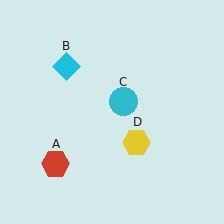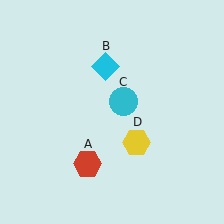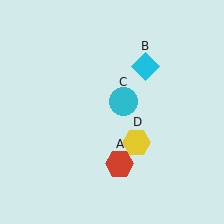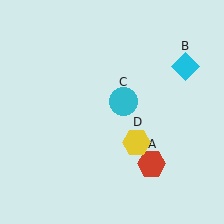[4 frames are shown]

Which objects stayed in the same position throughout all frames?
Cyan circle (object C) and yellow hexagon (object D) remained stationary.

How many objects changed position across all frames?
2 objects changed position: red hexagon (object A), cyan diamond (object B).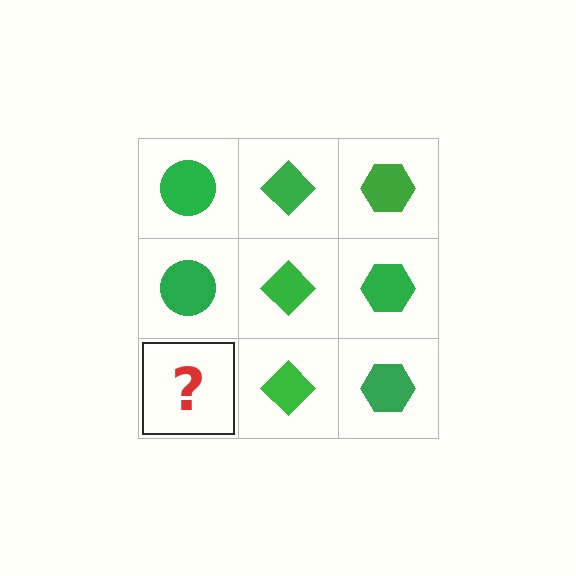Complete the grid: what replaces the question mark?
The question mark should be replaced with a green circle.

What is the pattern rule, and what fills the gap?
The rule is that each column has a consistent shape. The gap should be filled with a green circle.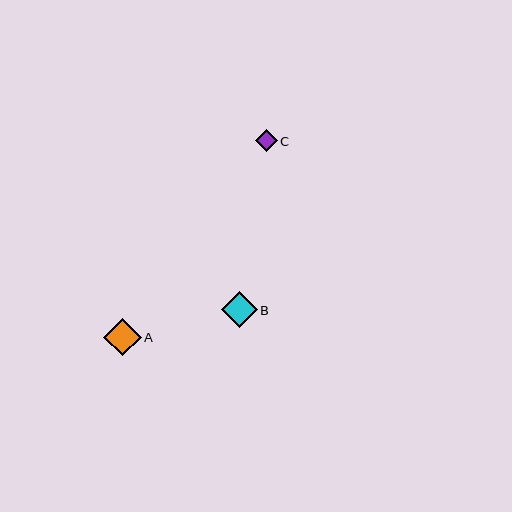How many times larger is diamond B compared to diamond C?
Diamond B is approximately 1.6 times the size of diamond C.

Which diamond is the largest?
Diamond A is the largest with a size of approximately 38 pixels.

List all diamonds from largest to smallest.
From largest to smallest: A, B, C.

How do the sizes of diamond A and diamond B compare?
Diamond A and diamond B are approximately the same size.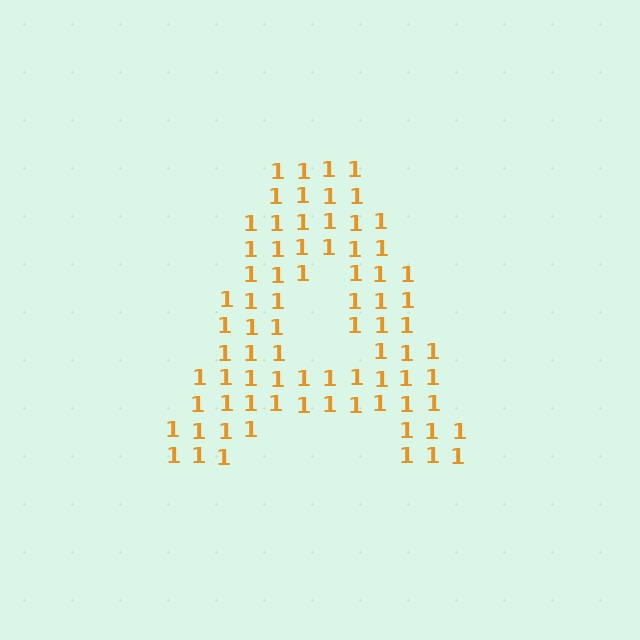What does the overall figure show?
The overall figure shows the letter A.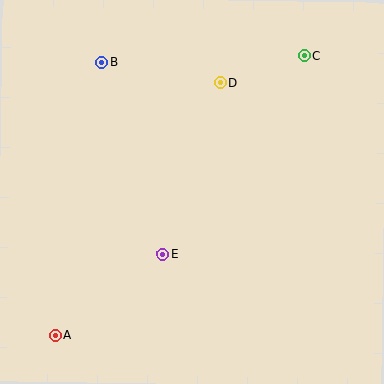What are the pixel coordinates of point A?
Point A is at (55, 335).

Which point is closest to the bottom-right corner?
Point E is closest to the bottom-right corner.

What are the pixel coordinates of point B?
Point B is at (102, 62).